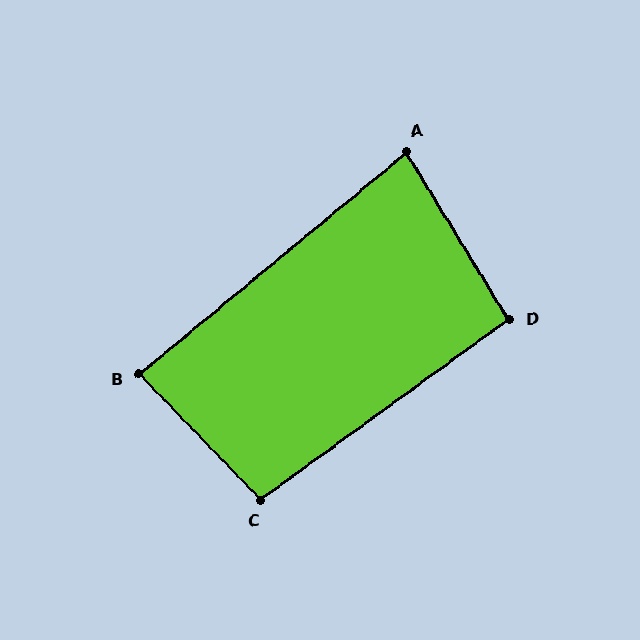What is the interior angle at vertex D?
Approximately 95 degrees (approximately right).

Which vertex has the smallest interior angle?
A, at approximately 82 degrees.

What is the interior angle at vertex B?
Approximately 85 degrees (approximately right).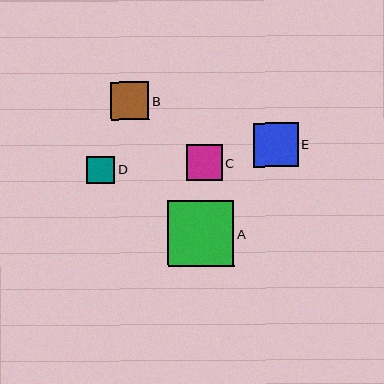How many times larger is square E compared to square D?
Square E is approximately 1.6 times the size of square D.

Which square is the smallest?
Square D is the smallest with a size of approximately 28 pixels.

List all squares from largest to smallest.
From largest to smallest: A, E, B, C, D.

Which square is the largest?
Square A is the largest with a size of approximately 66 pixels.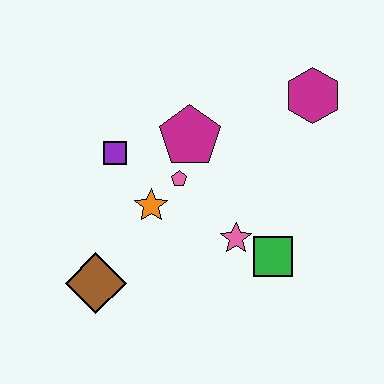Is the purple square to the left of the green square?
Yes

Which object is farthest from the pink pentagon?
The magenta hexagon is farthest from the pink pentagon.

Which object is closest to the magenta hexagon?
The magenta pentagon is closest to the magenta hexagon.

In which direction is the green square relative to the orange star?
The green square is to the right of the orange star.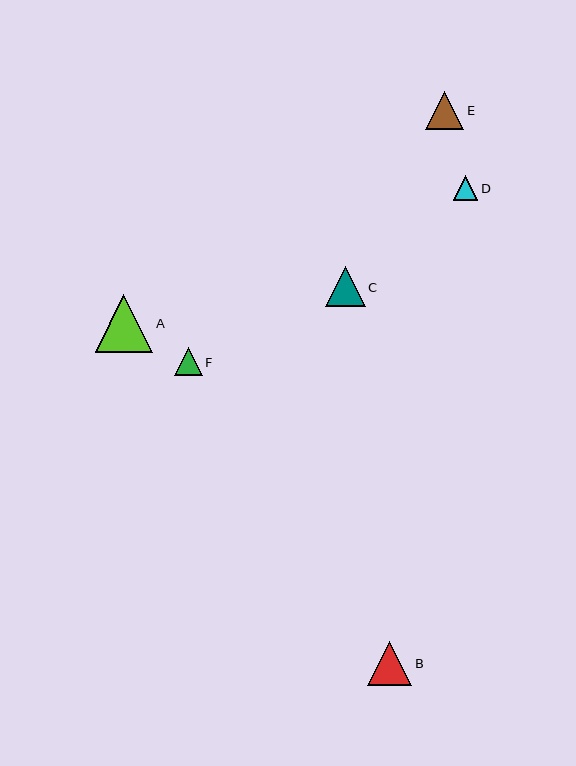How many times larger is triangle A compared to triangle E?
Triangle A is approximately 1.5 times the size of triangle E.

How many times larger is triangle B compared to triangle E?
Triangle B is approximately 1.1 times the size of triangle E.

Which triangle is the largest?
Triangle A is the largest with a size of approximately 57 pixels.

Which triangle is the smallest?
Triangle D is the smallest with a size of approximately 25 pixels.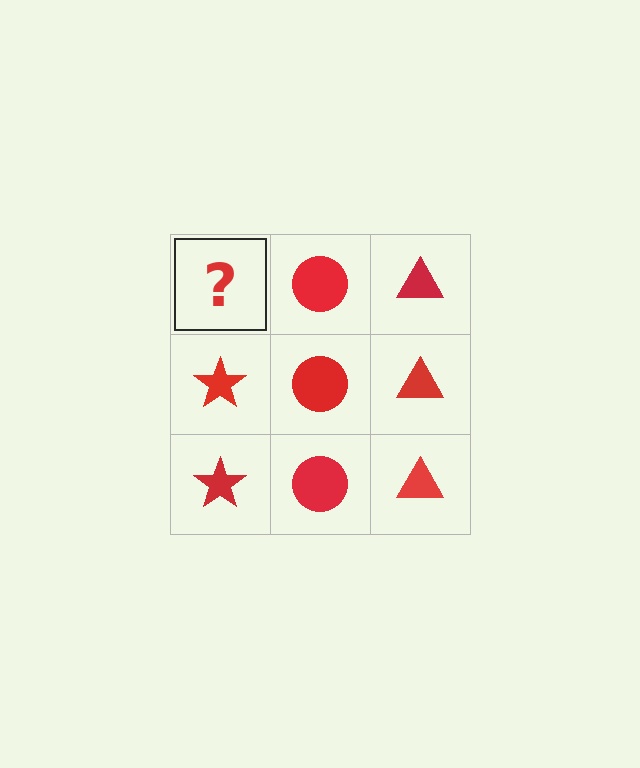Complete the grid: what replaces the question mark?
The question mark should be replaced with a red star.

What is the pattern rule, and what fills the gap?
The rule is that each column has a consistent shape. The gap should be filled with a red star.